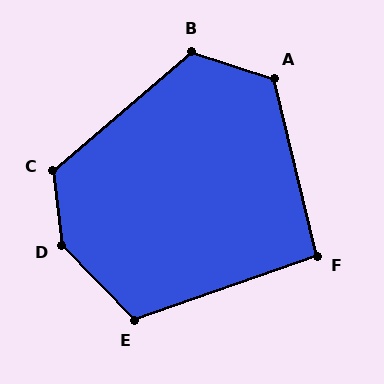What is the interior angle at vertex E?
Approximately 115 degrees (obtuse).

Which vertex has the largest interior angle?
D, at approximately 143 degrees.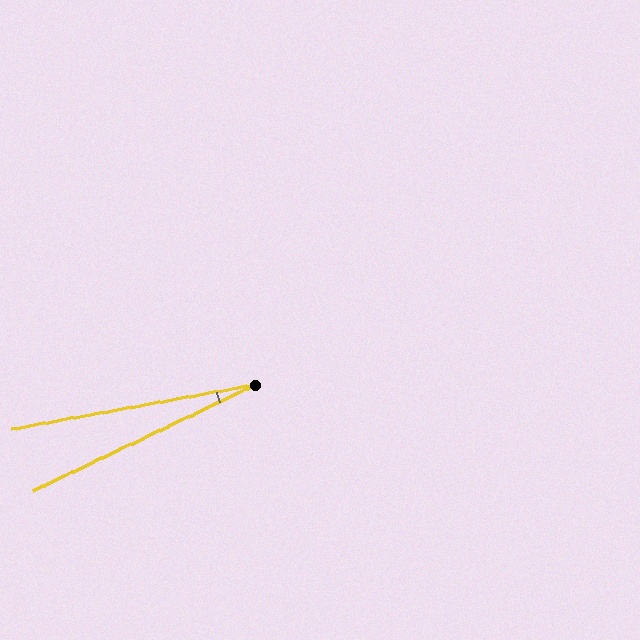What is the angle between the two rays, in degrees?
Approximately 15 degrees.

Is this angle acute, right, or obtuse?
It is acute.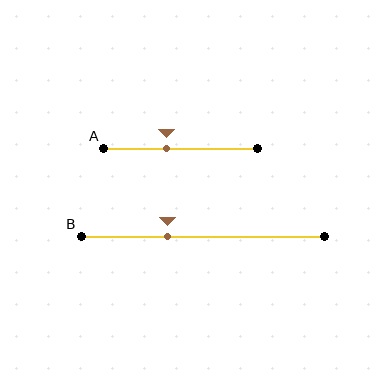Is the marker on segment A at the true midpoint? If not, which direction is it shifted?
No, the marker on segment A is shifted to the left by about 9% of the segment length.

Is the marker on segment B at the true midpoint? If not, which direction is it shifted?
No, the marker on segment B is shifted to the left by about 15% of the segment length.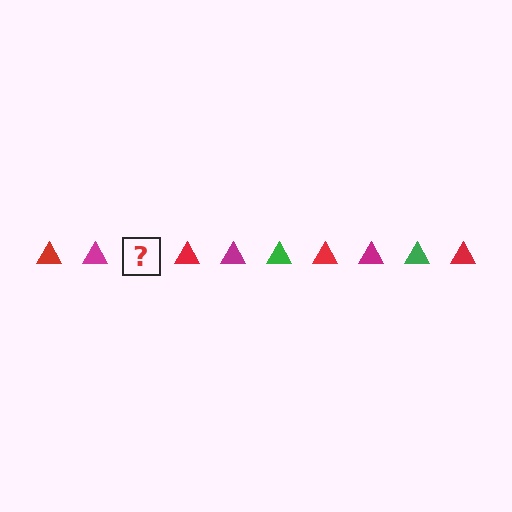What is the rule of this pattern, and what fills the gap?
The rule is that the pattern cycles through red, magenta, green triangles. The gap should be filled with a green triangle.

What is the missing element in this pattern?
The missing element is a green triangle.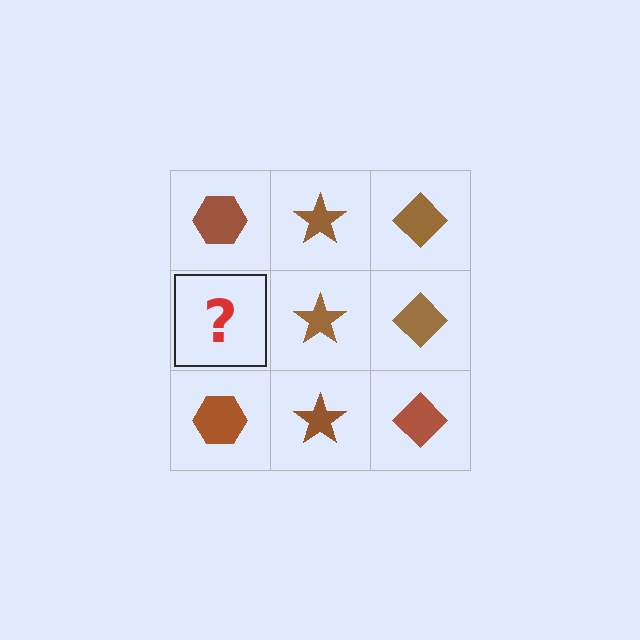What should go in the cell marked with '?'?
The missing cell should contain a brown hexagon.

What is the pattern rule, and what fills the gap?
The rule is that each column has a consistent shape. The gap should be filled with a brown hexagon.